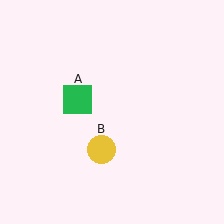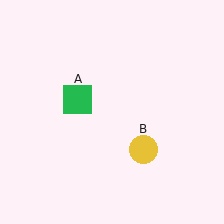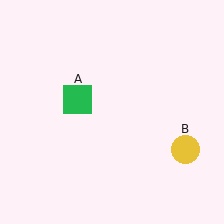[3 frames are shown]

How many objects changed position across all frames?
1 object changed position: yellow circle (object B).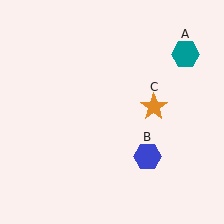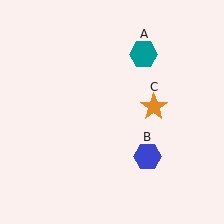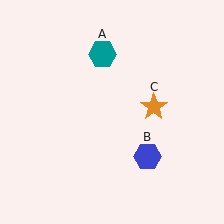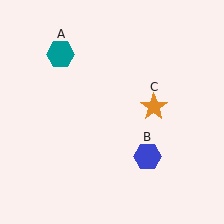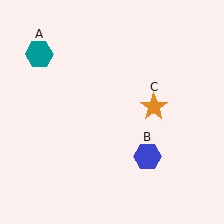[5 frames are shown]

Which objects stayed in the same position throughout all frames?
Blue hexagon (object B) and orange star (object C) remained stationary.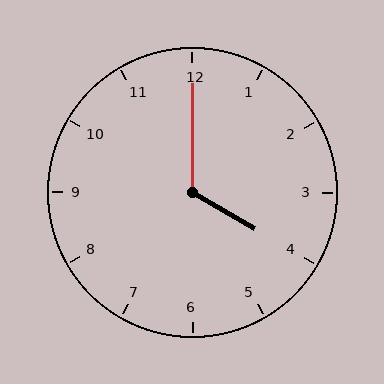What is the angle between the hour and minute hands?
Approximately 120 degrees.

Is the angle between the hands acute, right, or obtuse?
It is obtuse.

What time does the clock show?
4:00.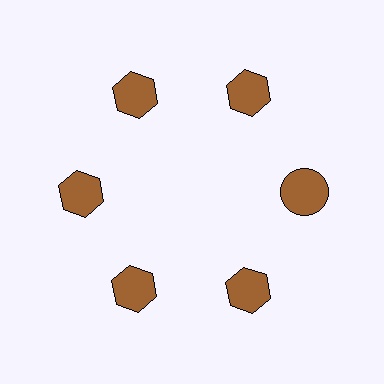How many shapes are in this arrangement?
There are 6 shapes arranged in a ring pattern.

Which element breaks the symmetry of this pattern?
The brown circle at roughly the 3 o'clock position breaks the symmetry. All other shapes are brown hexagons.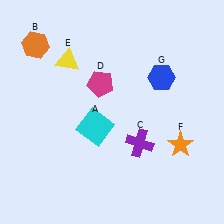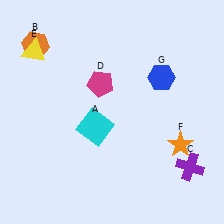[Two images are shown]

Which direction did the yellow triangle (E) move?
The yellow triangle (E) moved left.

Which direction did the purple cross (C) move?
The purple cross (C) moved right.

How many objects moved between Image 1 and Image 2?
2 objects moved between the two images.